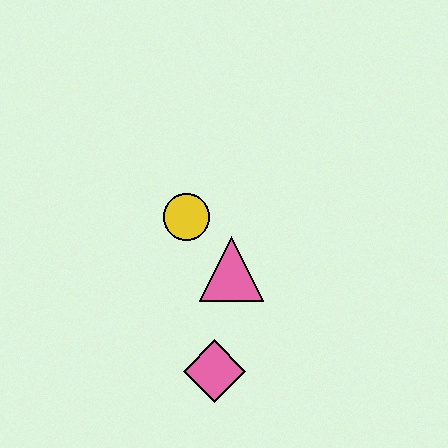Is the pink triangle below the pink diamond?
No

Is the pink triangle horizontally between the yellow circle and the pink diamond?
No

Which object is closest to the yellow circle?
The pink triangle is closest to the yellow circle.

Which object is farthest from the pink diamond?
The yellow circle is farthest from the pink diamond.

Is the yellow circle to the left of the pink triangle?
Yes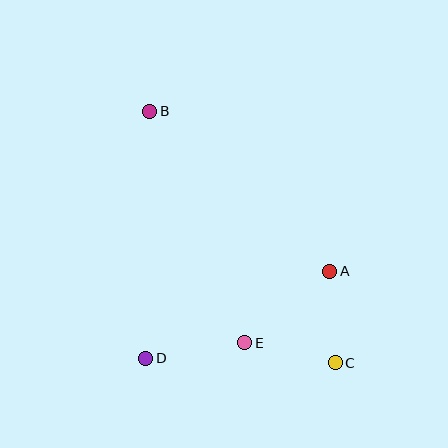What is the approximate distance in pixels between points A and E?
The distance between A and E is approximately 111 pixels.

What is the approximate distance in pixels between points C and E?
The distance between C and E is approximately 93 pixels.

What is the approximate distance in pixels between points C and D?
The distance between C and D is approximately 190 pixels.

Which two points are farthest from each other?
Points B and C are farthest from each other.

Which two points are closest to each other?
Points A and C are closest to each other.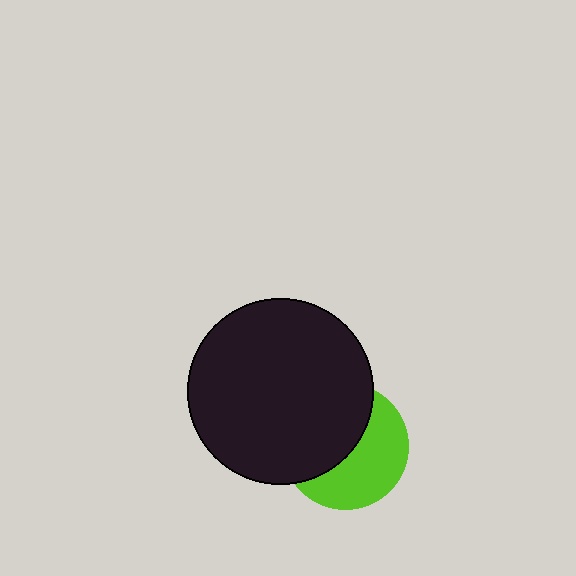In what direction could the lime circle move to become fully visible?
The lime circle could move toward the lower-right. That would shift it out from behind the black circle entirely.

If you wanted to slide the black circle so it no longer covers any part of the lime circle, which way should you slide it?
Slide it toward the upper-left — that is the most direct way to separate the two shapes.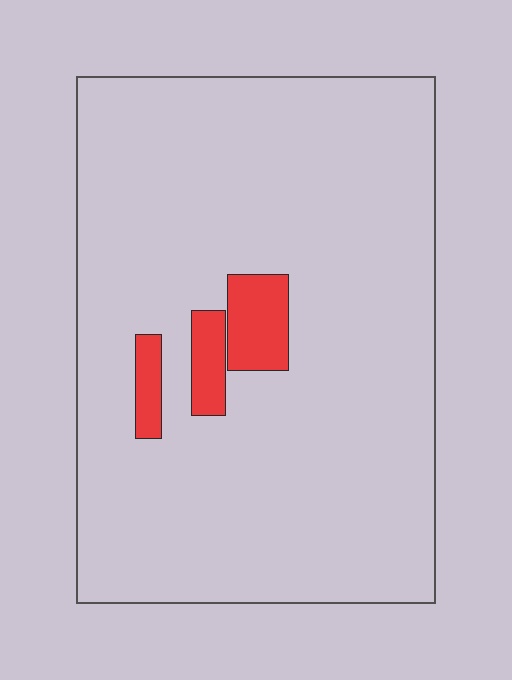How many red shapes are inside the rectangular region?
3.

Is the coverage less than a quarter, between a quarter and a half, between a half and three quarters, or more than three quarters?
Less than a quarter.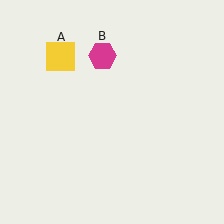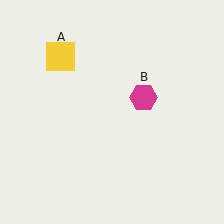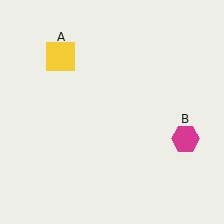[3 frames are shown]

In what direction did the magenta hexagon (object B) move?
The magenta hexagon (object B) moved down and to the right.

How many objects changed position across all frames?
1 object changed position: magenta hexagon (object B).